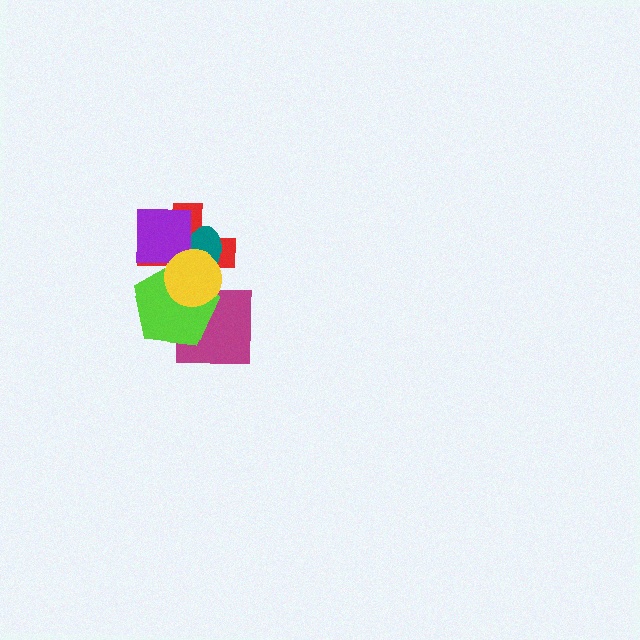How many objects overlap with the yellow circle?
4 objects overlap with the yellow circle.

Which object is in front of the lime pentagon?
The yellow circle is in front of the lime pentagon.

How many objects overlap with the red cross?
4 objects overlap with the red cross.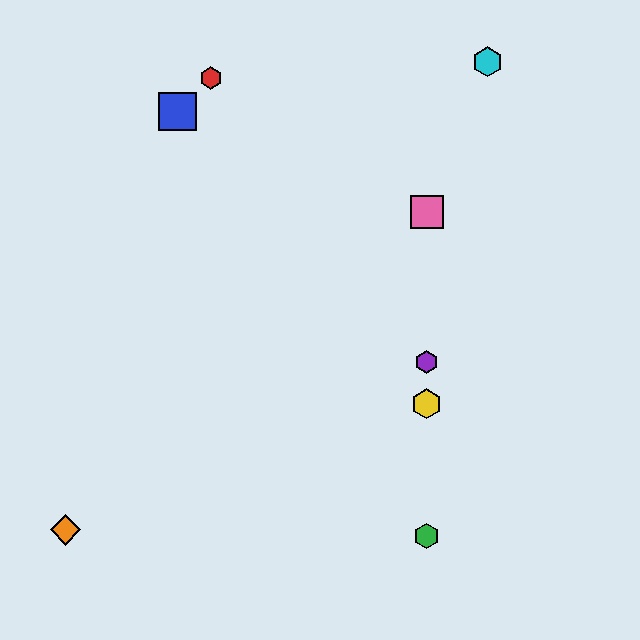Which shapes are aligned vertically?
The green hexagon, the yellow hexagon, the purple hexagon, the pink square are aligned vertically.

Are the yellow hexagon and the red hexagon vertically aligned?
No, the yellow hexagon is at x≈427 and the red hexagon is at x≈211.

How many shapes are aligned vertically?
4 shapes (the green hexagon, the yellow hexagon, the purple hexagon, the pink square) are aligned vertically.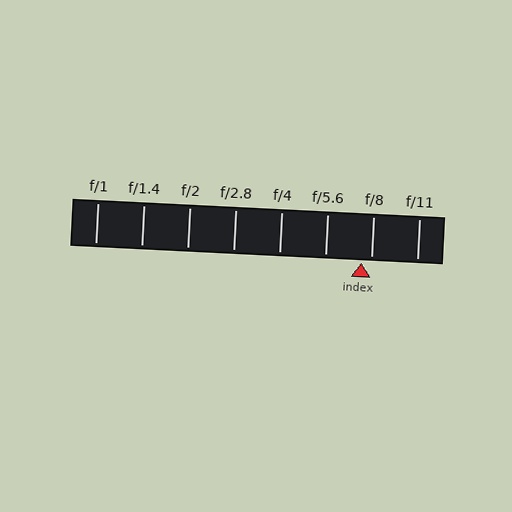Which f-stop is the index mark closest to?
The index mark is closest to f/8.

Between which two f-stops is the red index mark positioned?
The index mark is between f/5.6 and f/8.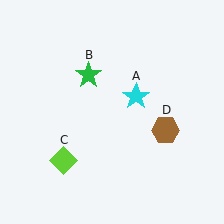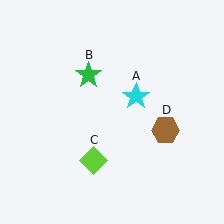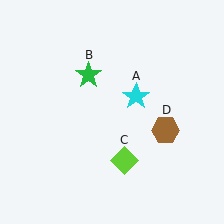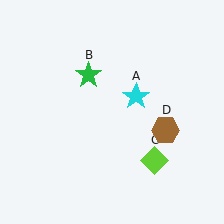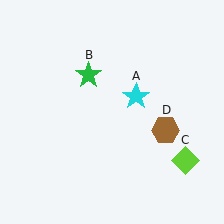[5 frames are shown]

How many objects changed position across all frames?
1 object changed position: lime diamond (object C).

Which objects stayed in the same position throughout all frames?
Cyan star (object A) and green star (object B) and brown hexagon (object D) remained stationary.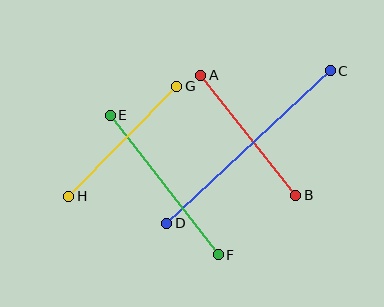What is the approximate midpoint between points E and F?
The midpoint is at approximately (164, 185) pixels.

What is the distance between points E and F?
The distance is approximately 177 pixels.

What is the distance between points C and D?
The distance is approximately 224 pixels.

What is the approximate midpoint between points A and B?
The midpoint is at approximately (248, 135) pixels.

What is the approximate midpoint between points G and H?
The midpoint is at approximately (123, 141) pixels.